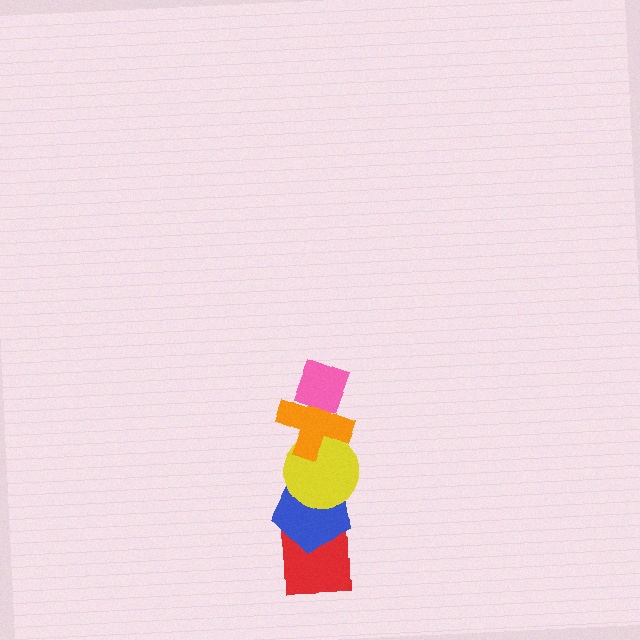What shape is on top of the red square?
The blue pentagon is on top of the red square.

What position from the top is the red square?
The red square is 5th from the top.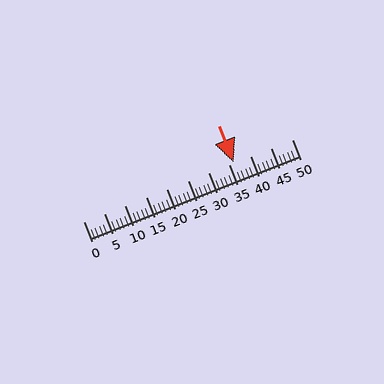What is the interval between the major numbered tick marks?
The major tick marks are spaced 5 units apart.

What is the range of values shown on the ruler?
The ruler shows values from 0 to 50.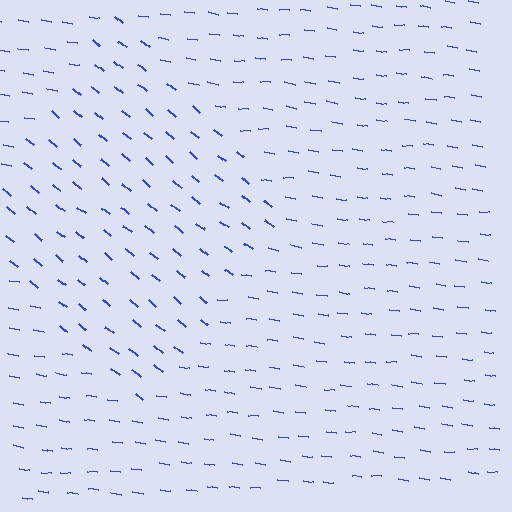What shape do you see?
I see a diamond.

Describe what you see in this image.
The image is filled with small blue line segments. A diamond region in the image has lines oriented differently from the surrounding lines, creating a visible texture boundary.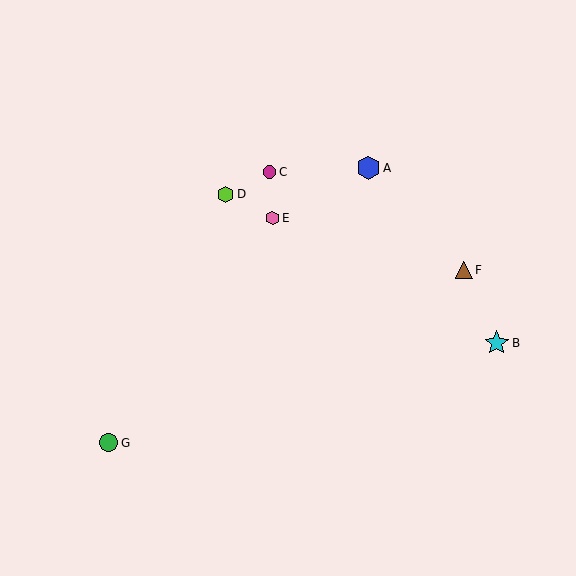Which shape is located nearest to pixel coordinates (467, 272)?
The brown triangle (labeled F) at (464, 270) is nearest to that location.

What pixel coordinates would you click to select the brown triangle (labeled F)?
Click at (464, 270) to select the brown triangle F.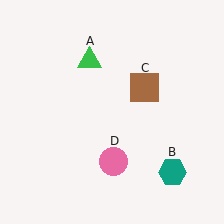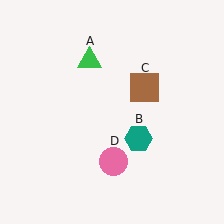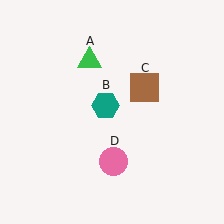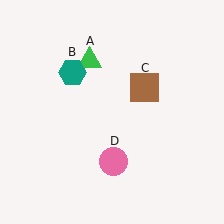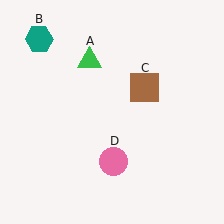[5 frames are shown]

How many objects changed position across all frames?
1 object changed position: teal hexagon (object B).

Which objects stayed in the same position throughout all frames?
Green triangle (object A) and brown square (object C) and pink circle (object D) remained stationary.